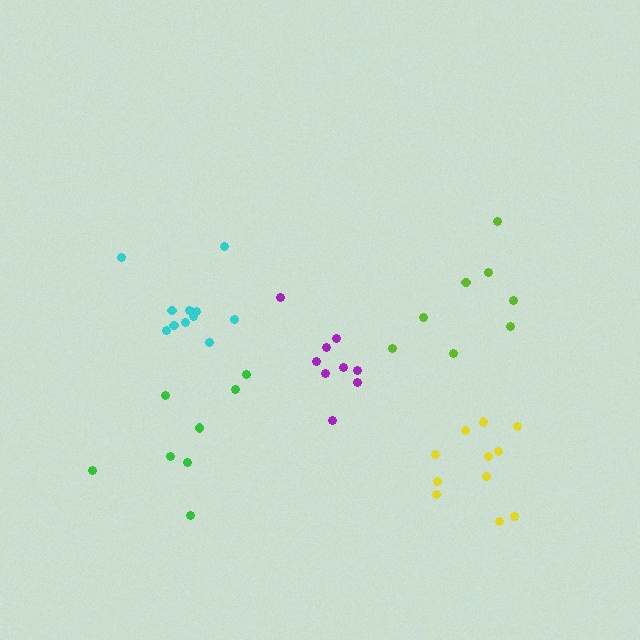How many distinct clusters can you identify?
There are 5 distinct clusters.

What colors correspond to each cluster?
The clusters are colored: green, lime, yellow, purple, cyan.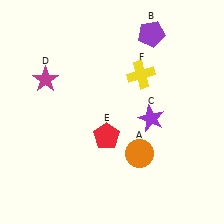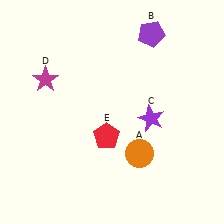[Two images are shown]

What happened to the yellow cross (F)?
The yellow cross (F) was removed in Image 2. It was in the top-right area of Image 1.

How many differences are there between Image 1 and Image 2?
There is 1 difference between the two images.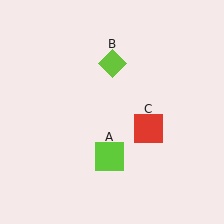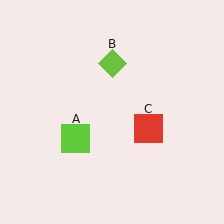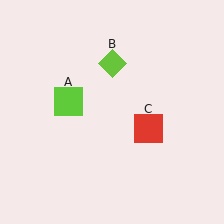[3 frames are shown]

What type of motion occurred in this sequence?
The lime square (object A) rotated clockwise around the center of the scene.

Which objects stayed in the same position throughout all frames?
Lime diamond (object B) and red square (object C) remained stationary.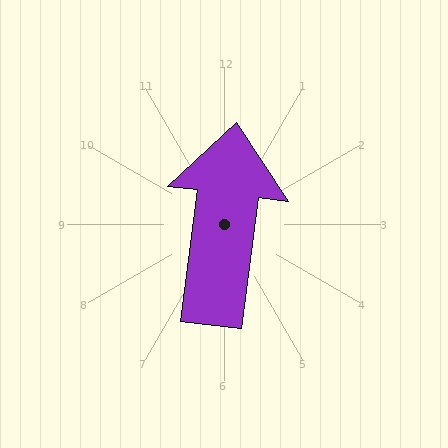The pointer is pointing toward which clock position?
Roughly 12 o'clock.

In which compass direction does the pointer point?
North.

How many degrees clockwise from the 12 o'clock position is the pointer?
Approximately 7 degrees.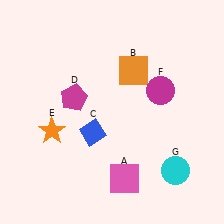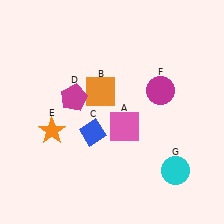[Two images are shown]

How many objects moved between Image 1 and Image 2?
2 objects moved between the two images.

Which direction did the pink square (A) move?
The pink square (A) moved up.